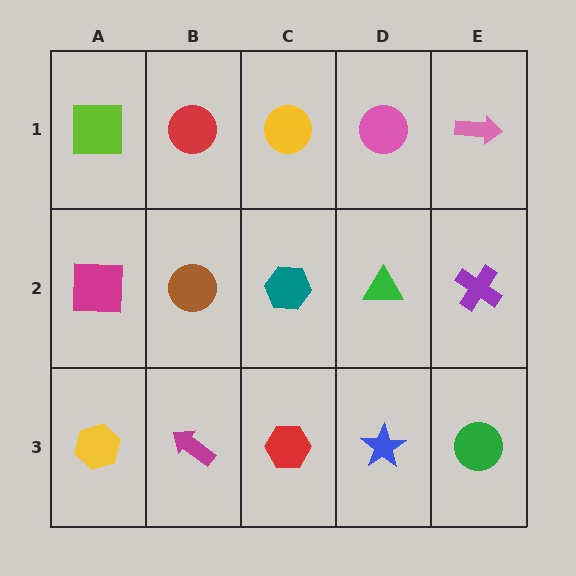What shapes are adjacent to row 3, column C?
A teal hexagon (row 2, column C), a magenta arrow (row 3, column B), a blue star (row 3, column D).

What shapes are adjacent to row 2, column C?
A yellow circle (row 1, column C), a red hexagon (row 3, column C), a brown circle (row 2, column B), a green triangle (row 2, column D).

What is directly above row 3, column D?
A green triangle.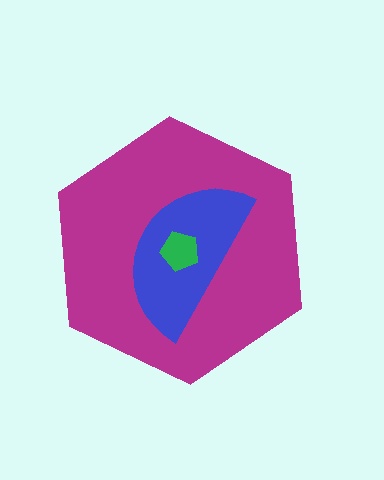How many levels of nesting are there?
3.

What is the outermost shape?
The magenta hexagon.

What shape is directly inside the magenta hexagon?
The blue semicircle.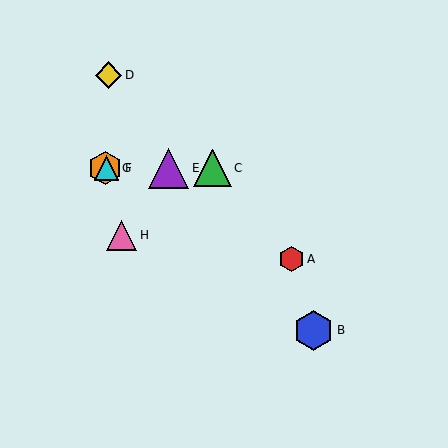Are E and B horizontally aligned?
No, E is at y≈168 and B is at y≈330.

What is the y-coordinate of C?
Object C is at y≈168.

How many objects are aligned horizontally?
4 objects (C, E, F, G) are aligned horizontally.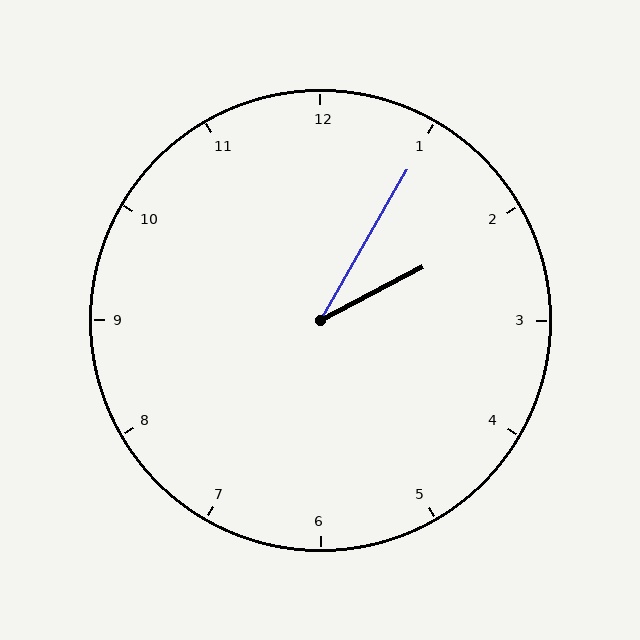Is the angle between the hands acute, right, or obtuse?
It is acute.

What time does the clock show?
2:05.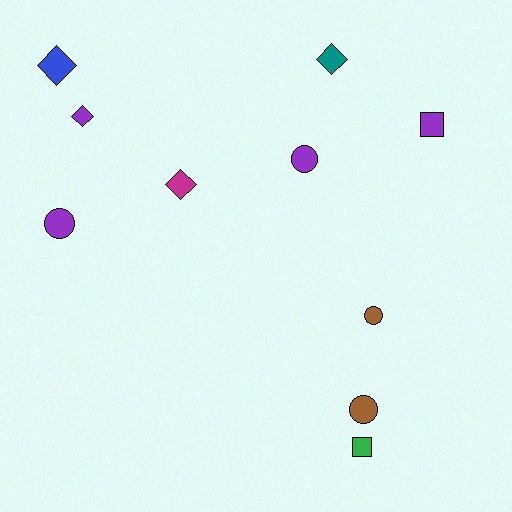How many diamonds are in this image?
There are 4 diamonds.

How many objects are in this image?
There are 10 objects.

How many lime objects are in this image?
There are no lime objects.